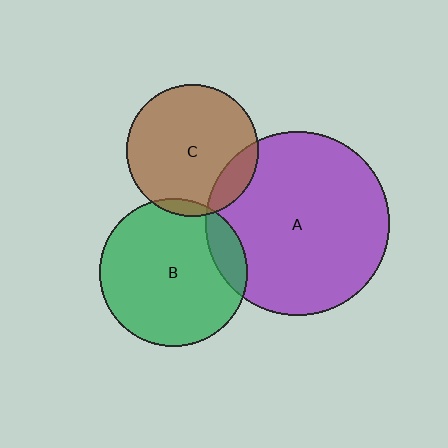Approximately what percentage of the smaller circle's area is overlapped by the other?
Approximately 5%.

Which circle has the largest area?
Circle A (purple).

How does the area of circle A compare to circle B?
Approximately 1.6 times.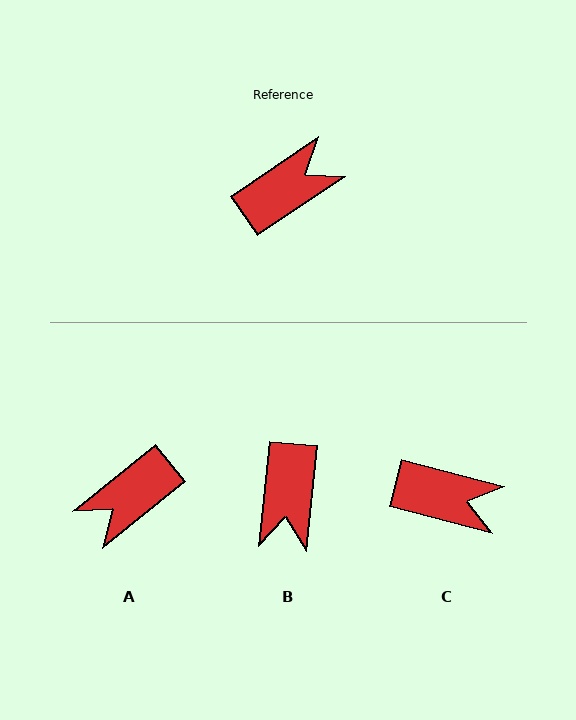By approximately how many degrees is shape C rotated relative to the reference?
Approximately 49 degrees clockwise.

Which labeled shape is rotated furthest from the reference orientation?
A, about 175 degrees away.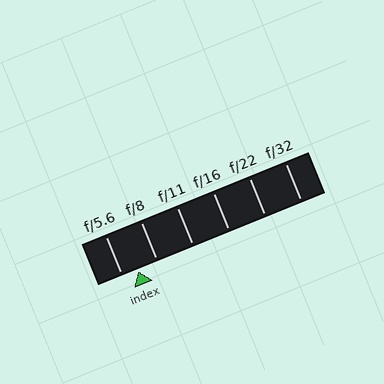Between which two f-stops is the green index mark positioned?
The index mark is between f/5.6 and f/8.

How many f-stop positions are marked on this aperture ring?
There are 6 f-stop positions marked.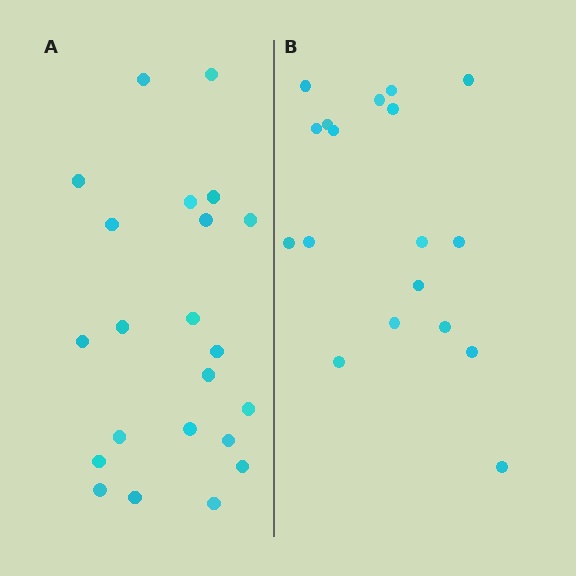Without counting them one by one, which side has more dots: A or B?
Region A (the left region) has more dots.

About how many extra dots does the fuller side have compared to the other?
Region A has about 4 more dots than region B.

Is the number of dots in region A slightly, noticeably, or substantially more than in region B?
Region A has only slightly more — the two regions are fairly close. The ratio is roughly 1.2 to 1.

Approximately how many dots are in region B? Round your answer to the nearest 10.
About 20 dots. (The exact count is 18, which rounds to 20.)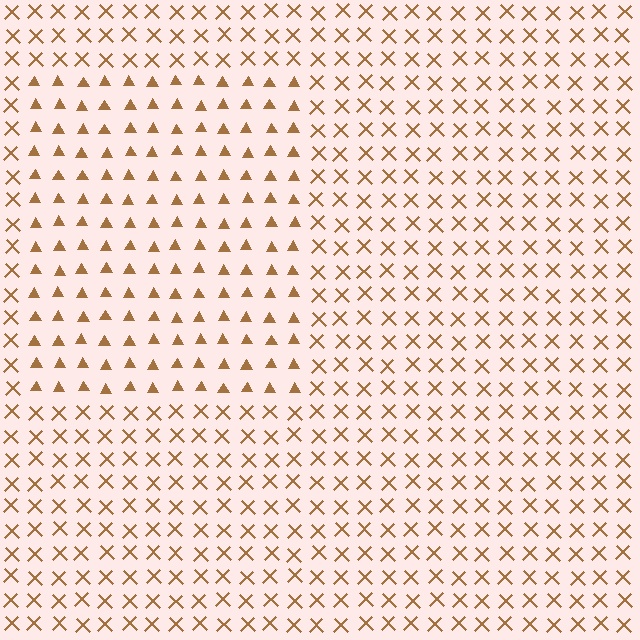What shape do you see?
I see a rectangle.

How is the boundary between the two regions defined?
The boundary is defined by a change in element shape: triangles inside vs. X marks outside. All elements share the same color and spacing.